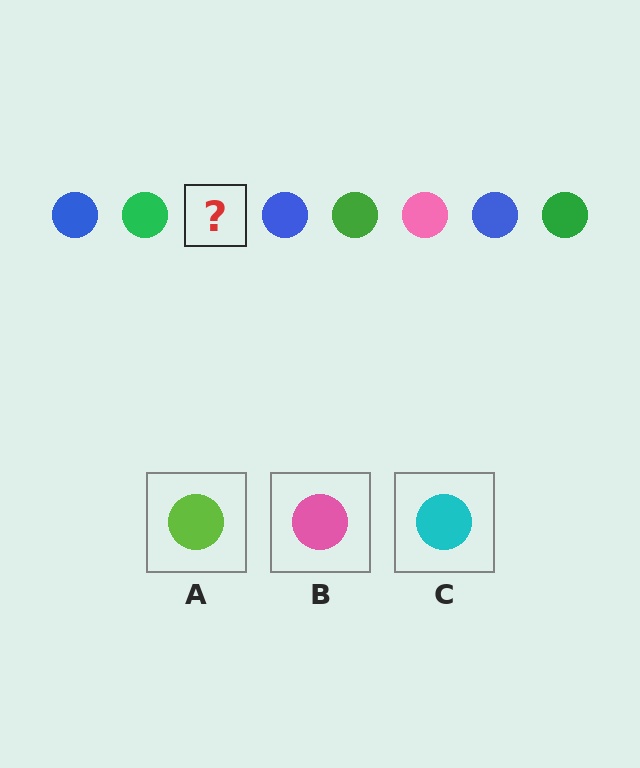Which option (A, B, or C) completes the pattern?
B.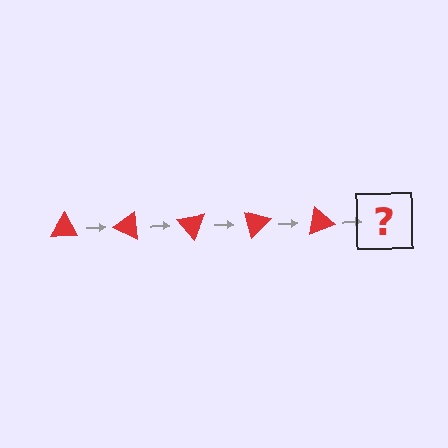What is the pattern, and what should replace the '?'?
The pattern is that the triangle rotates 25 degrees each step. The '?' should be a red triangle rotated 125 degrees.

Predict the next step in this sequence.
The next step is a red triangle rotated 125 degrees.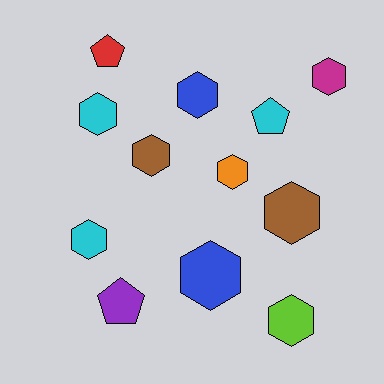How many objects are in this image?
There are 12 objects.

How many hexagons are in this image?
There are 9 hexagons.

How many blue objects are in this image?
There are 2 blue objects.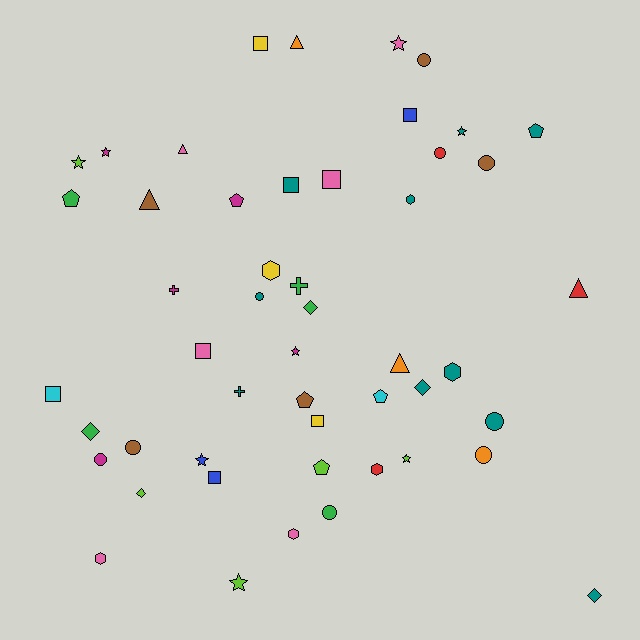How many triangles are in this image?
There are 5 triangles.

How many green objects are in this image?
There are 5 green objects.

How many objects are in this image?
There are 50 objects.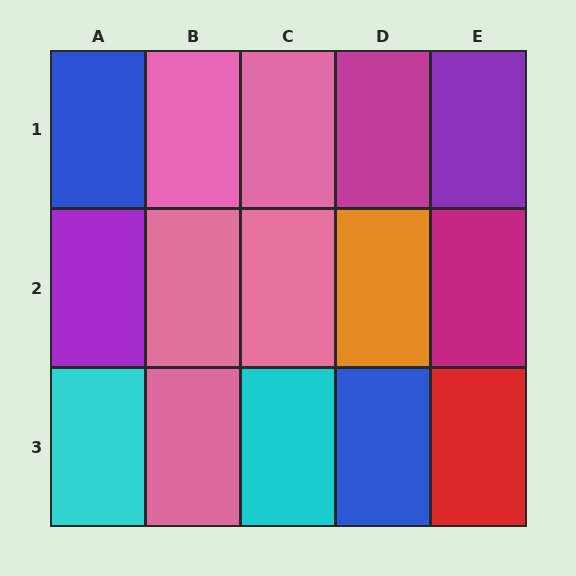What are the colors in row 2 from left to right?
Purple, pink, pink, orange, magenta.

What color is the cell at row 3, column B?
Pink.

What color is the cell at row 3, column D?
Blue.